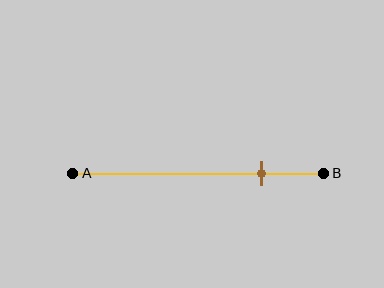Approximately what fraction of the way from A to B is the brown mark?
The brown mark is approximately 75% of the way from A to B.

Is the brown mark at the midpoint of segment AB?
No, the mark is at about 75% from A, not at the 50% midpoint.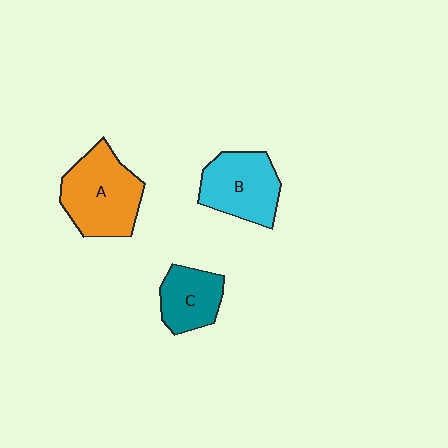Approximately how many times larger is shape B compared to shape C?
Approximately 1.4 times.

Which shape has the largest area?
Shape A (orange).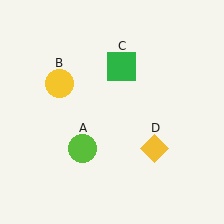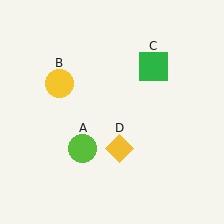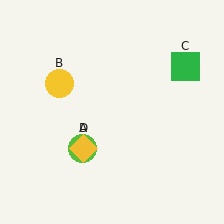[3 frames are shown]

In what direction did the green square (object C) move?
The green square (object C) moved right.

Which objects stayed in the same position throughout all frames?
Lime circle (object A) and yellow circle (object B) remained stationary.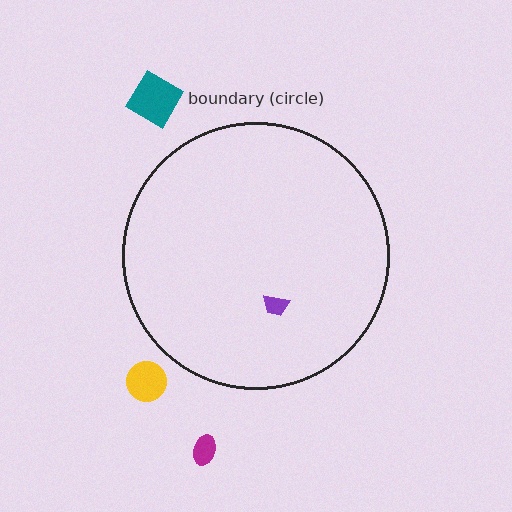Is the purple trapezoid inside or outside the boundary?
Inside.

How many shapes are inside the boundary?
1 inside, 3 outside.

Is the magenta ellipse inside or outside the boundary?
Outside.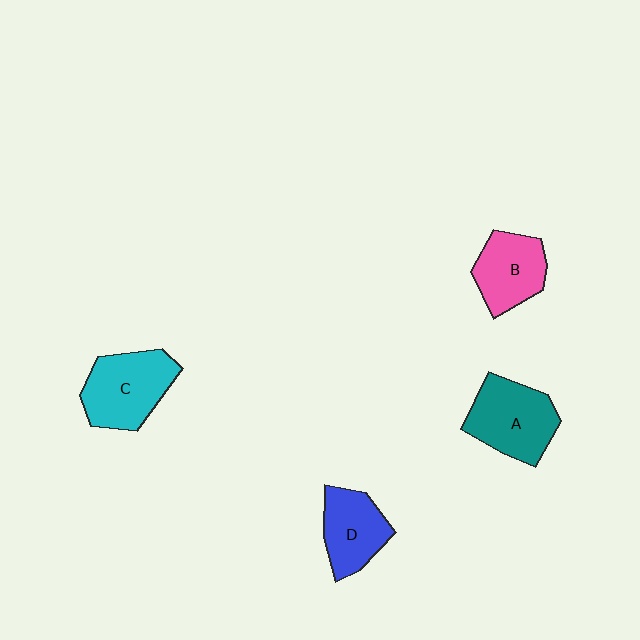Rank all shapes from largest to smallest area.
From largest to smallest: C (cyan), A (teal), B (pink), D (blue).